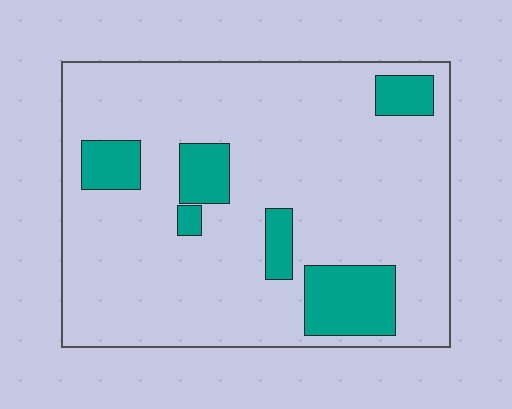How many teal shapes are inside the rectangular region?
6.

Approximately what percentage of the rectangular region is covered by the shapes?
Approximately 15%.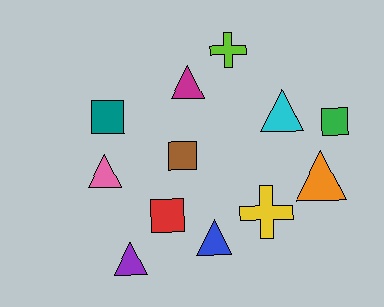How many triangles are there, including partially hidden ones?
There are 6 triangles.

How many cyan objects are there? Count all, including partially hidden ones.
There is 1 cyan object.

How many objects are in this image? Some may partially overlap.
There are 12 objects.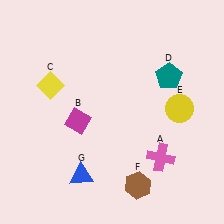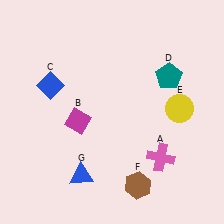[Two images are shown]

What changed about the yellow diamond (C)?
In Image 1, C is yellow. In Image 2, it changed to blue.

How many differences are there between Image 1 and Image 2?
There is 1 difference between the two images.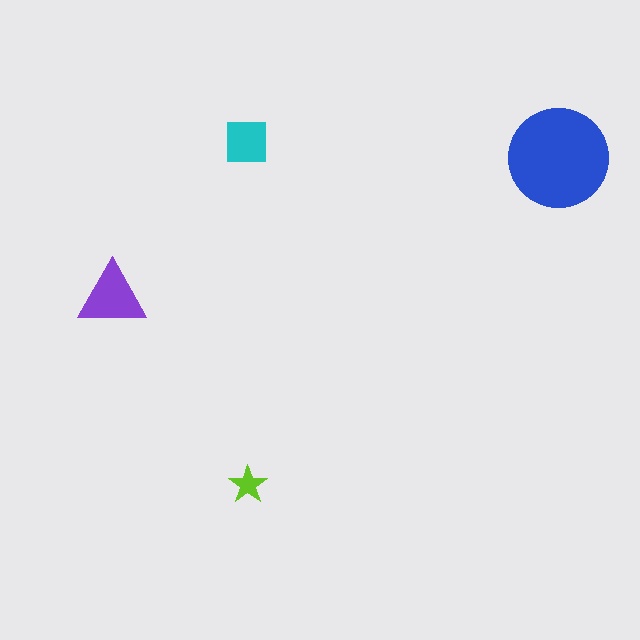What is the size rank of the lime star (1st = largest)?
4th.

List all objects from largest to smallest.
The blue circle, the purple triangle, the cyan square, the lime star.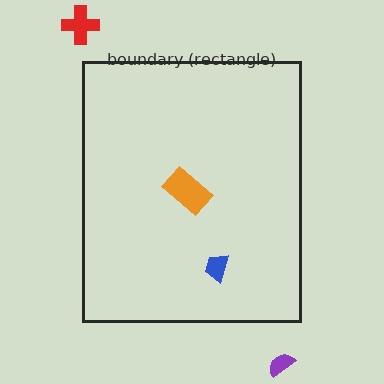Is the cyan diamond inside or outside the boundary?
Inside.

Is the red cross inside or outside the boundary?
Outside.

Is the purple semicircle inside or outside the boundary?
Outside.